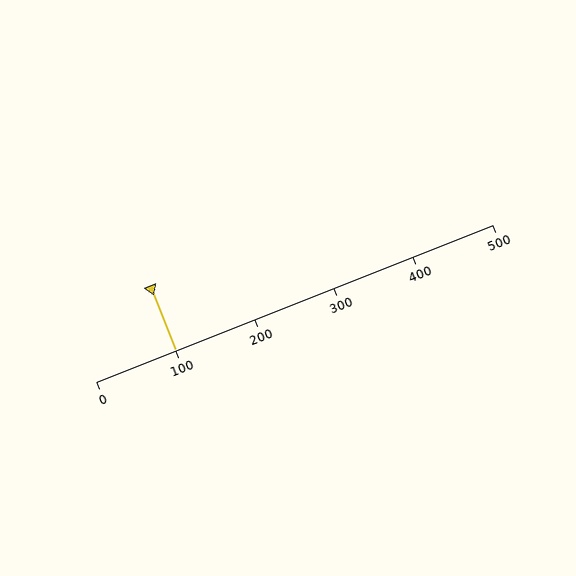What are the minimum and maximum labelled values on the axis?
The axis runs from 0 to 500.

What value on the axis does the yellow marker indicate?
The marker indicates approximately 100.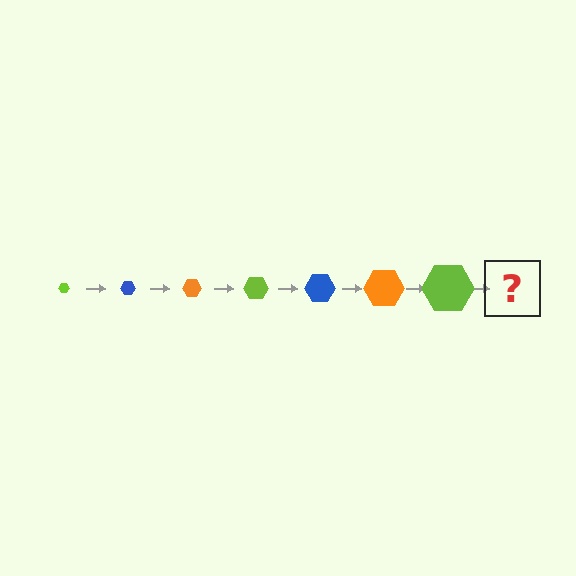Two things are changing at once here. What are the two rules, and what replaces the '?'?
The two rules are that the hexagon grows larger each step and the color cycles through lime, blue, and orange. The '?' should be a blue hexagon, larger than the previous one.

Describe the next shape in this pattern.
It should be a blue hexagon, larger than the previous one.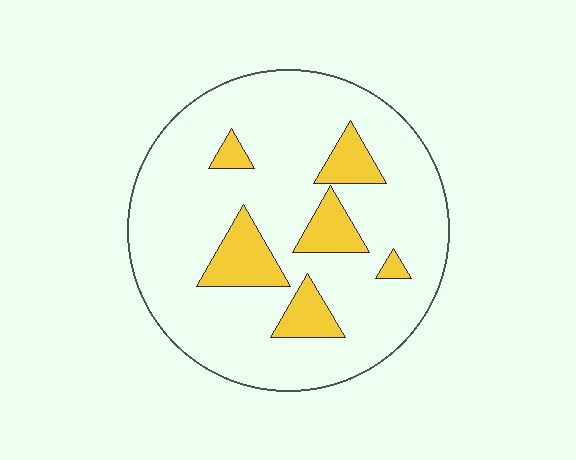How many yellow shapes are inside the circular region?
6.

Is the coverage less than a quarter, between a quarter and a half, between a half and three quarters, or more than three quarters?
Less than a quarter.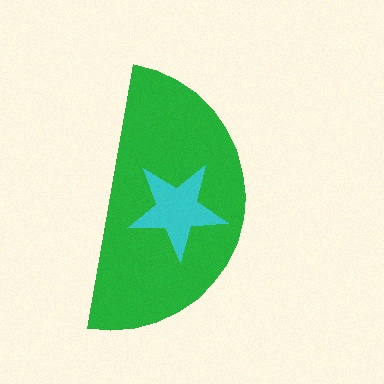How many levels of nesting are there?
2.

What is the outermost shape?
The green semicircle.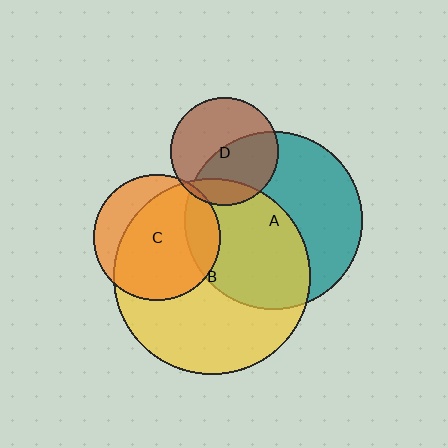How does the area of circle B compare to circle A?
Approximately 1.2 times.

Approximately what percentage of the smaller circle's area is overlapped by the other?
Approximately 50%.